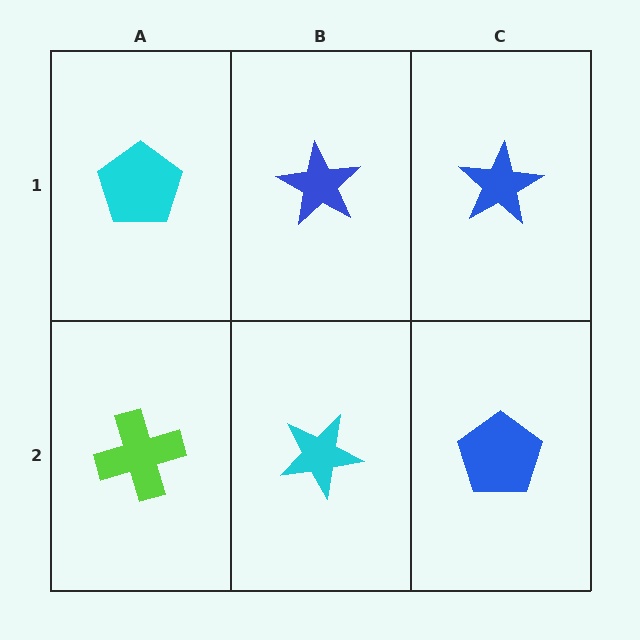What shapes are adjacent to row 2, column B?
A blue star (row 1, column B), a lime cross (row 2, column A), a blue pentagon (row 2, column C).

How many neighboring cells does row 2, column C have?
2.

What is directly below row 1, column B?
A cyan star.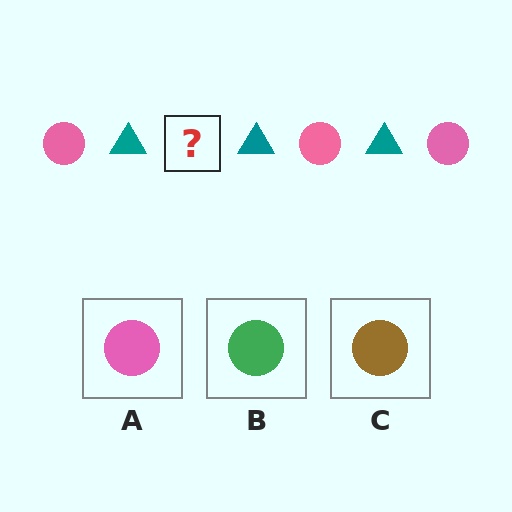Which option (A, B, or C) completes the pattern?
A.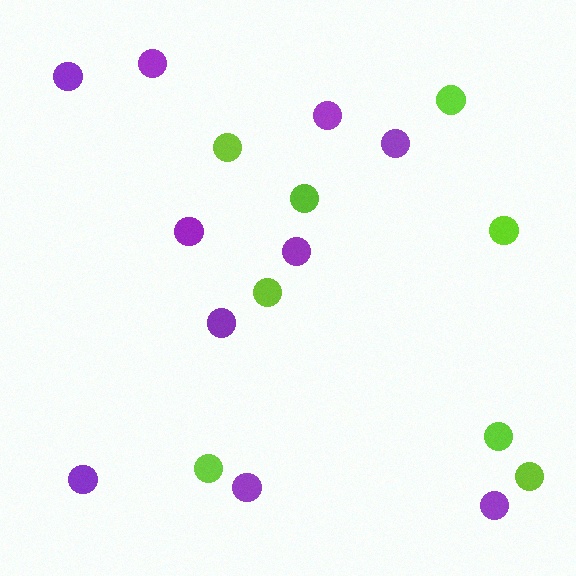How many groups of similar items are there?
There are 2 groups: one group of purple circles (10) and one group of lime circles (8).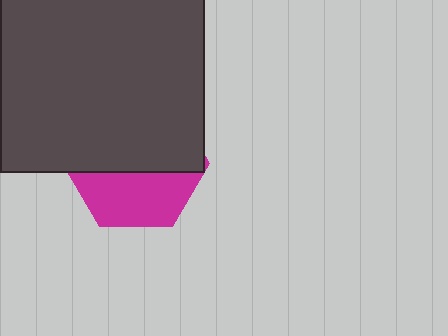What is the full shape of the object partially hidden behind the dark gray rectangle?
The partially hidden object is a magenta hexagon.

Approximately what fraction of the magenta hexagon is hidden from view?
Roughly 60% of the magenta hexagon is hidden behind the dark gray rectangle.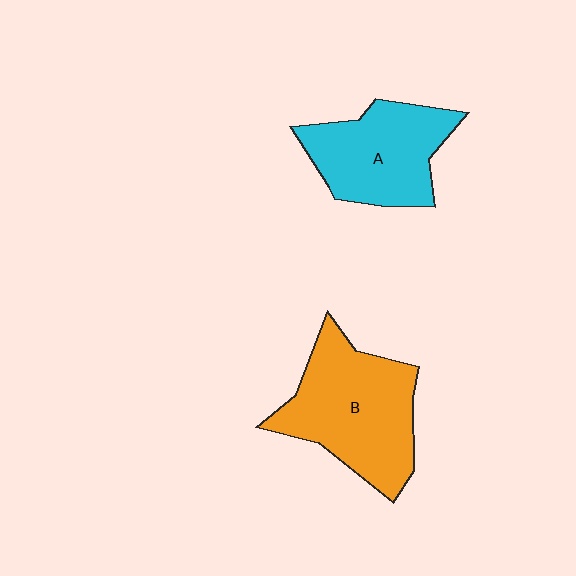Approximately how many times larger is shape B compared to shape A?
Approximately 1.3 times.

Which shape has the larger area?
Shape B (orange).